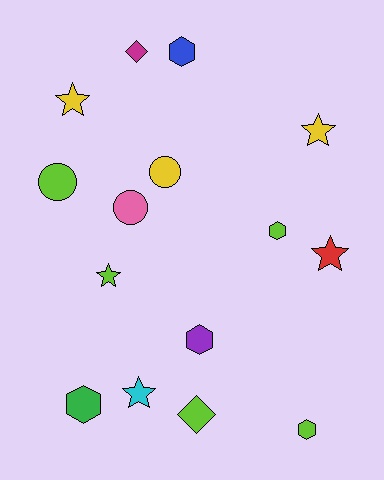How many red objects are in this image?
There is 1 red object.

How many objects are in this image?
There are 15 objects.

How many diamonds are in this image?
There are 2 diamonds.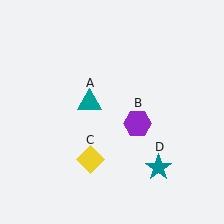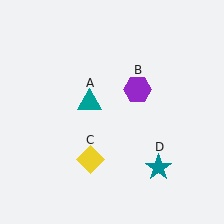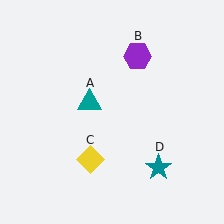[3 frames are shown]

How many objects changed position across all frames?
1 object changed position: purple hexagon (object B).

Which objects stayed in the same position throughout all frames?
Teal triangle (object A) and yellow diamond (object C) and teal star (object D) remained stationary.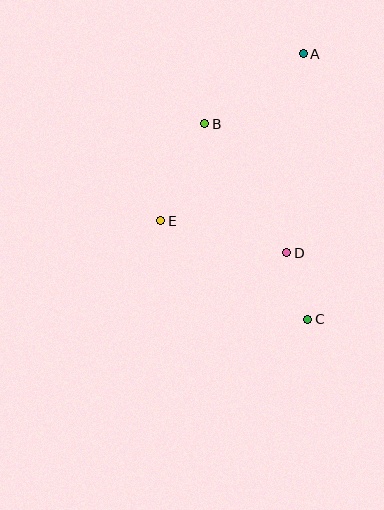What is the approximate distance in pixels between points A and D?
The distance between A and D is approximately 200 pixels.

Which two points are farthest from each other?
Points A and C are farthest from each other.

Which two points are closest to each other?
Points C and D are closest to each other.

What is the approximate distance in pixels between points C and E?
The distance between C and E is approximately 177 pixels.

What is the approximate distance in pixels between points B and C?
The distance between B and C is approximately 221 pixels.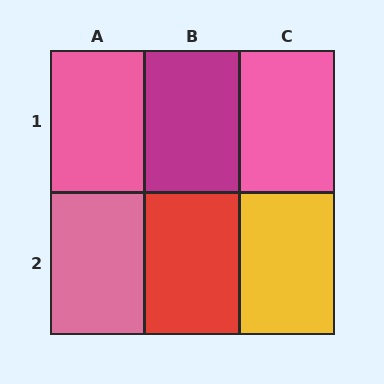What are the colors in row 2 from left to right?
Pink, red, yellow.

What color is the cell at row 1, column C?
Pink.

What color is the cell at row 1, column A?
Pink.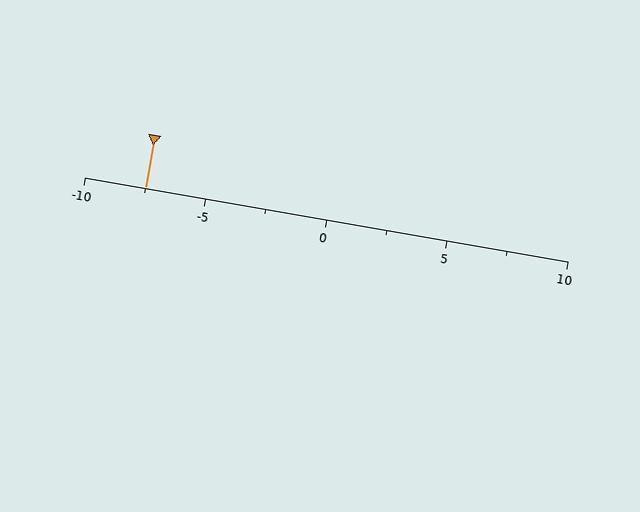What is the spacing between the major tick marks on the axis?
The major ticks are spaced 5 apart.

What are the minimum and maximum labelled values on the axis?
The axis runs from -10 to 10.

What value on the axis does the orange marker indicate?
The marker indicates approximately -7.5.